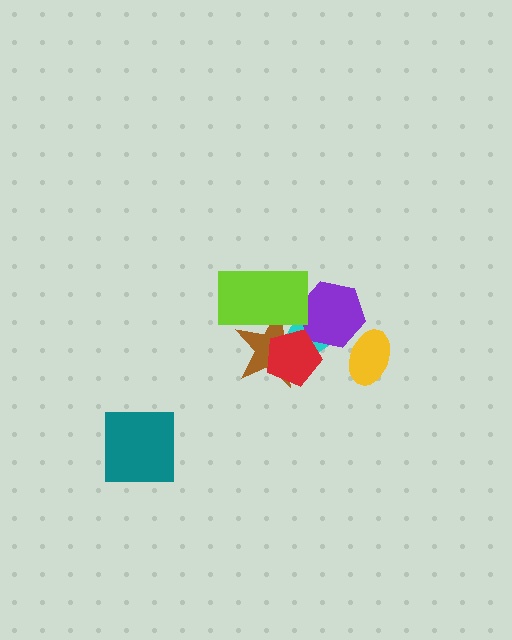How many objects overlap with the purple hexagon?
4 objects overlap with the purple hexagon.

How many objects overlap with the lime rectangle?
4 objects overlap with the lime rectangle.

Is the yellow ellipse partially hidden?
No, no other shape covers it.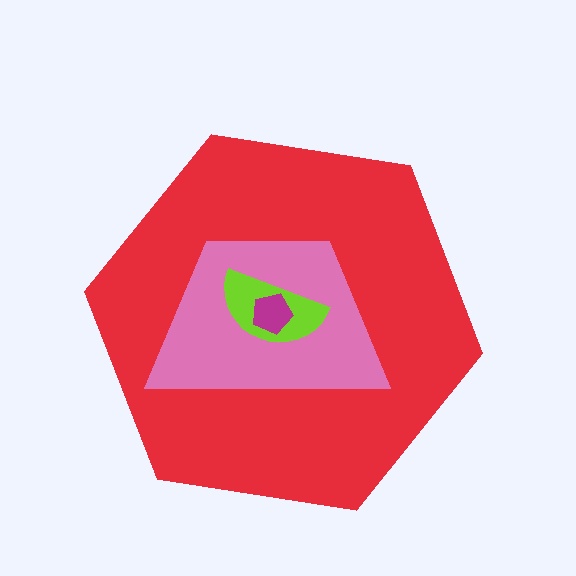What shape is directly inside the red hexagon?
The pink trapezoid.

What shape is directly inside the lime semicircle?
The magenta pentagon.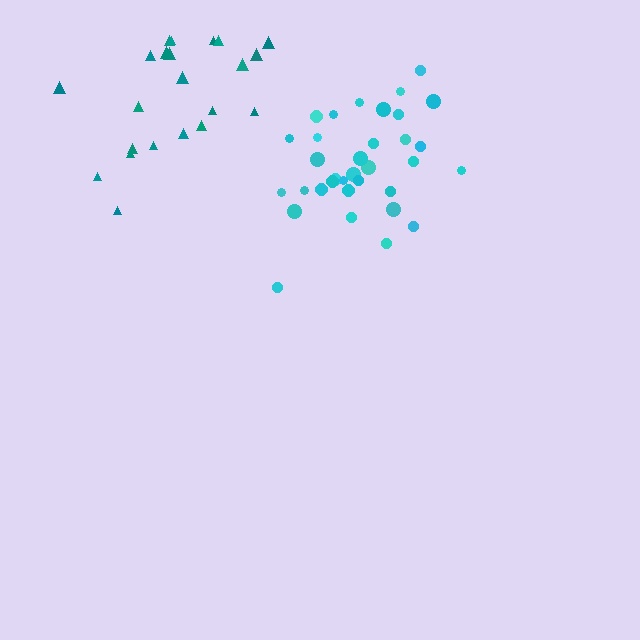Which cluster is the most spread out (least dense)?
Teal.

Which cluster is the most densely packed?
Cyan.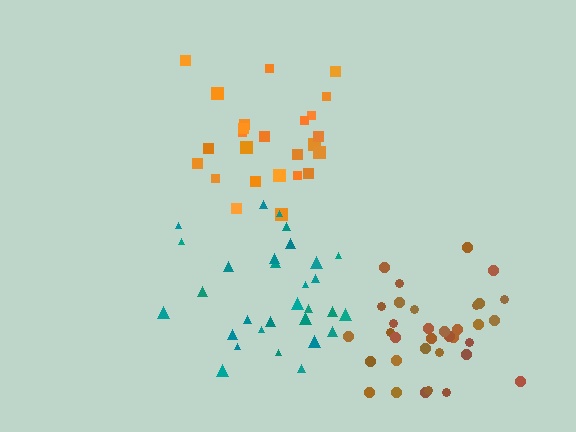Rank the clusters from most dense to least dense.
brown, orange, teal.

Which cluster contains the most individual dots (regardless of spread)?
Brown (34).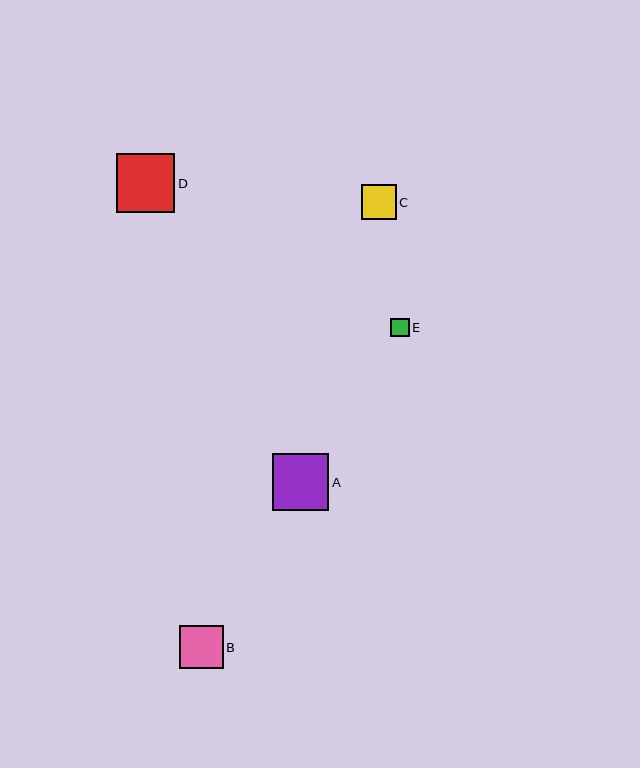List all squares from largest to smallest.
From largest to smallest: D, A, B, C, E.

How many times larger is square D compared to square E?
Square D is approximately 3.2 times the size of square E.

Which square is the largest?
Square D is the largest with a size of approximately 59 pixels.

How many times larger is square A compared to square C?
Square A is approximately 1.6 times the size of square C.